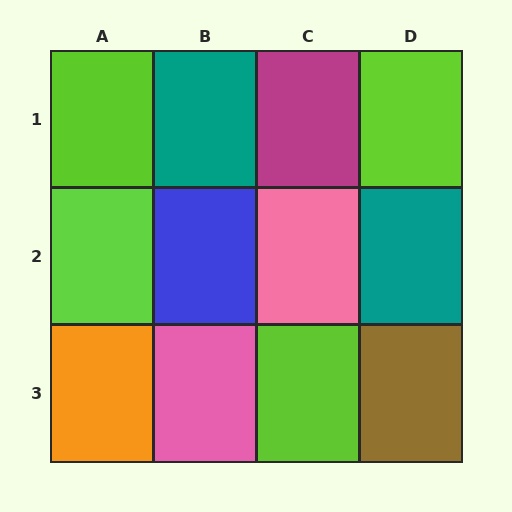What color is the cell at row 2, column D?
Teal.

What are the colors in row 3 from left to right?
Orange, pink, lime, brown.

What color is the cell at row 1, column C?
Magenta.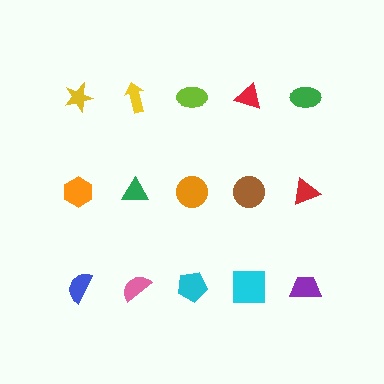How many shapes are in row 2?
5 shapes.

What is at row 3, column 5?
A purple trapezoid.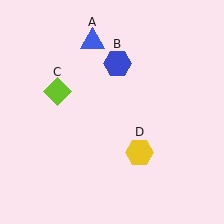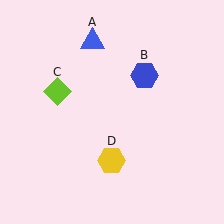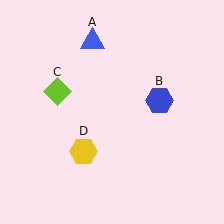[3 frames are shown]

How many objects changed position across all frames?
2 objects changed position: blue hexagon (object B), yellow hexagon (object D).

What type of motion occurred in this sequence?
The blue hexagon (object B), yellow hexagon (object D) rotated clockwise around the center of the scene.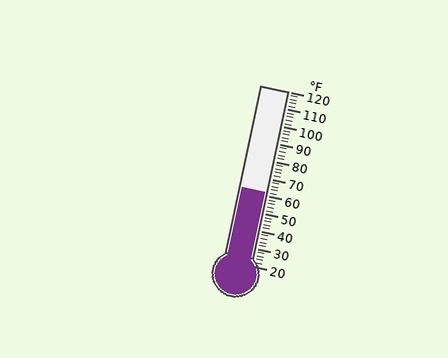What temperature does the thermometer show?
The thermometer shows approximately 62°F.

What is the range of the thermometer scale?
The thermometer scale ranges from 20°F to 120°F.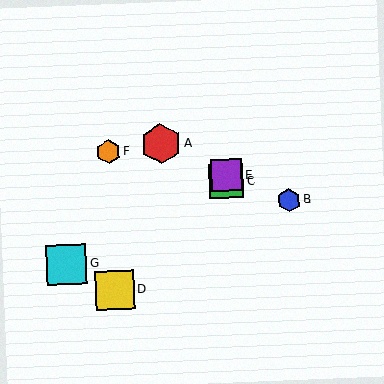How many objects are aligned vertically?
2 objects (C, E) are aligned vertically.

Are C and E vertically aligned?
Yes, both are at x≈227.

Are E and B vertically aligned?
No, E is at x≈226 and B is at x≈289.